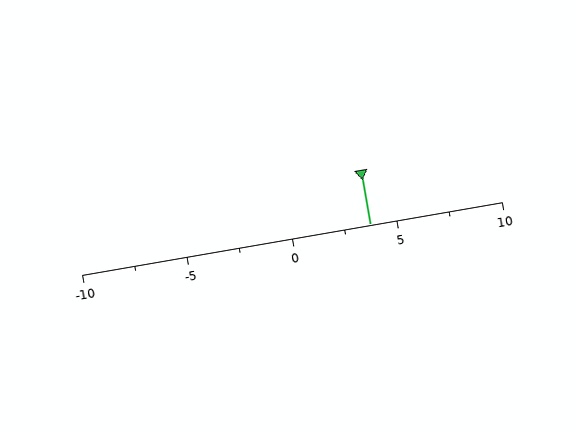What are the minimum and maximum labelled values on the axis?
The axis runs from -10 to 10.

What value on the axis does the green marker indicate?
The marker indicates approximately 3.8.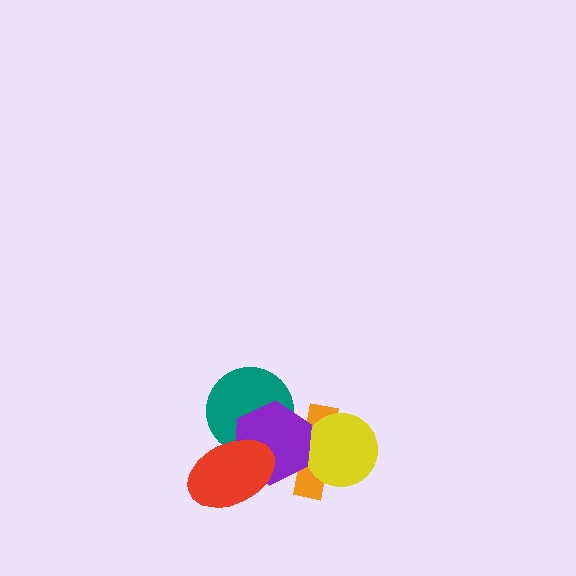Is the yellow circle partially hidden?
Yes, it is partially covered by another shape.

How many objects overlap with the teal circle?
3 objects overlap with the teal circle.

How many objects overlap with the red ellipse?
2 objects overlap with the red ellipse.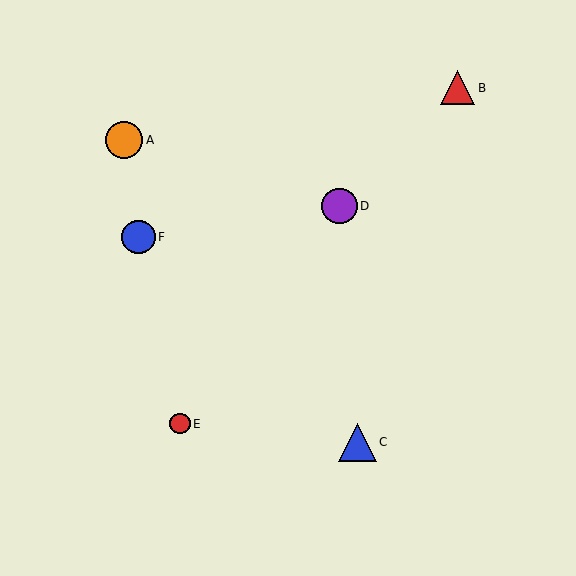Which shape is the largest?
The blue triangle (labeled C) is the largest.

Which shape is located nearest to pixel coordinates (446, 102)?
The red triangle (labeled B) at (458, 88) is nearest to that location.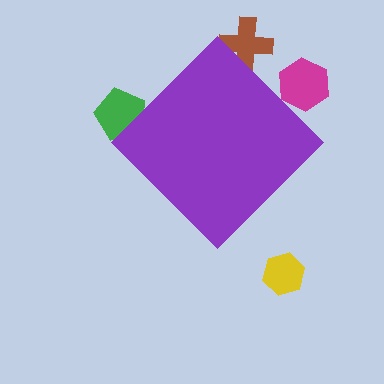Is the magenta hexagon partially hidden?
Yes, the magenta hexagon is partially hidden behind the purple diamond.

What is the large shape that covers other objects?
A purple diamond.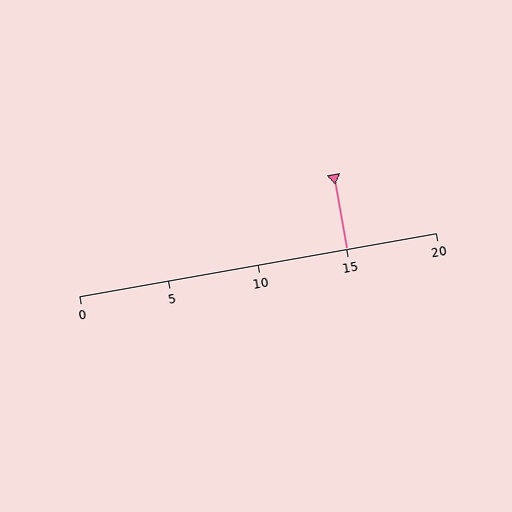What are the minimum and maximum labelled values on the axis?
The axis runs from 0 to 20.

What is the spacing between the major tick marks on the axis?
The major ticks are spaced 5 apart.